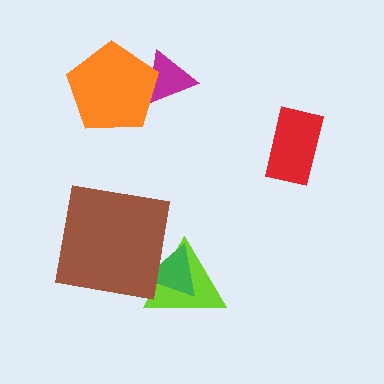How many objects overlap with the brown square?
2 objects overlap with the brown square.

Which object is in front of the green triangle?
The brown square is in front of the green triangle.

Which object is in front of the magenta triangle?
The orange pentagon is in front of the magenta triangle.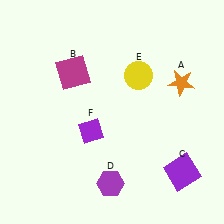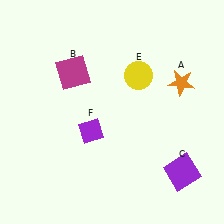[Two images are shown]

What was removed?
The purple hexagon (D) was removed in Image 2.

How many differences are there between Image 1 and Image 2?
There is 1 difference between the two images.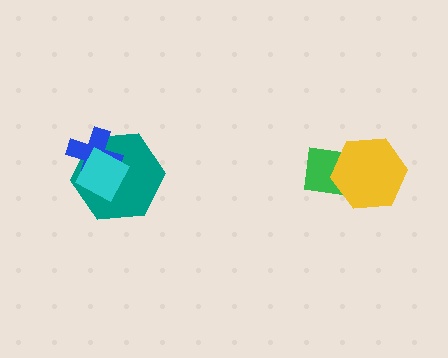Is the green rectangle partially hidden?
Yes, it is partially covered by another shape.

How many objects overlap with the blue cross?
2 objects overlap with the blue cross.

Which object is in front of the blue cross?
The cyan diamond is in front of the blue cross.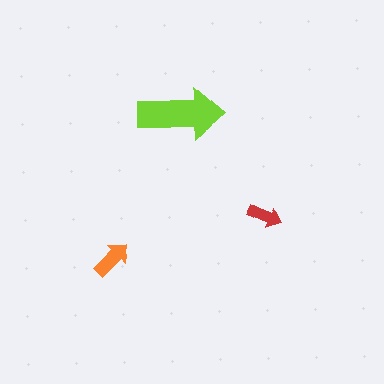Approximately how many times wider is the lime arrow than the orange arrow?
About 2 times wider.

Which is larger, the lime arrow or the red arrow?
The lime one.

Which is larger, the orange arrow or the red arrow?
The orange one.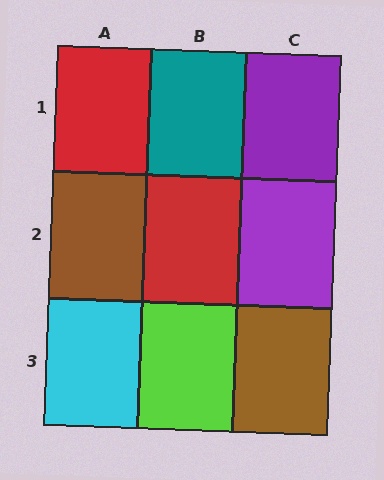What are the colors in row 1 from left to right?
Red, teal, purple.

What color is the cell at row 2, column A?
Brown.